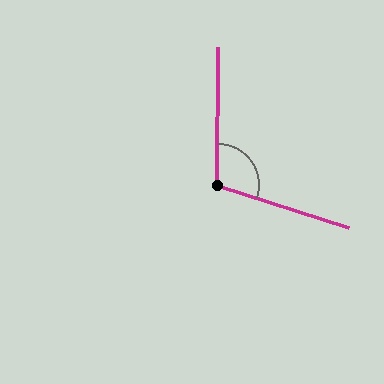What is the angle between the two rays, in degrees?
Approximately 108 degrees.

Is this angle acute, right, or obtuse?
It is obtuse.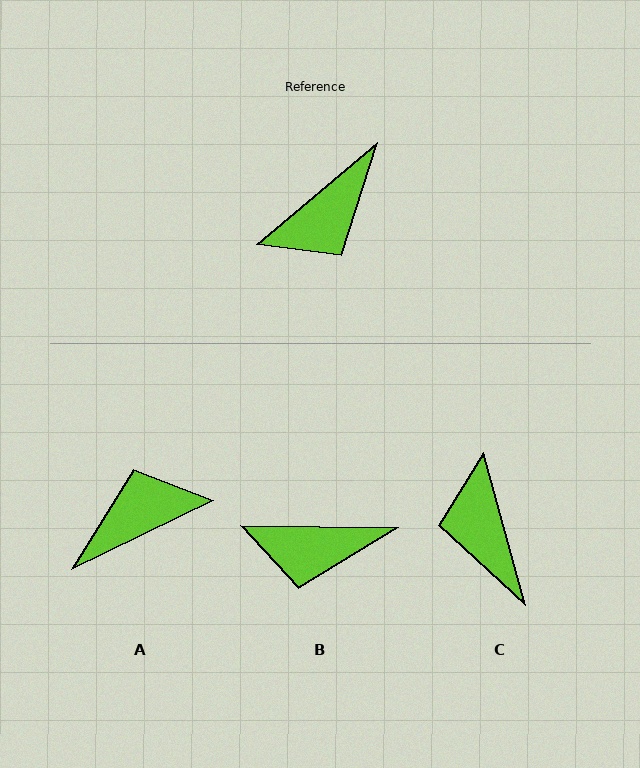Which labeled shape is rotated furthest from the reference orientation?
A, about 166 degrees away.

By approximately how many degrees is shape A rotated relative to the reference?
Approximately 166 degrees counter-clockwise.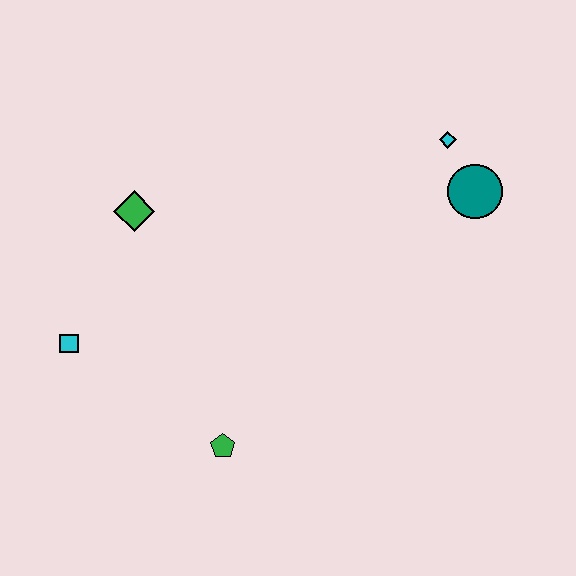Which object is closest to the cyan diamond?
The teal circle is closest to the cyan diamond.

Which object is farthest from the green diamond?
The teal circle is farthest from the green diamond.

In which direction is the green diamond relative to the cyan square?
The green diamond is above the cyan square.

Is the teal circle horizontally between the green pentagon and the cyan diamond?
No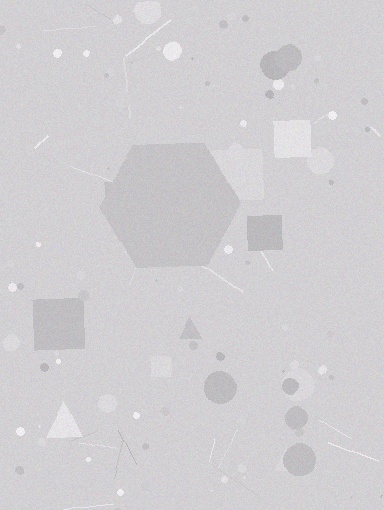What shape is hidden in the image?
A hexagon is hidden in the image.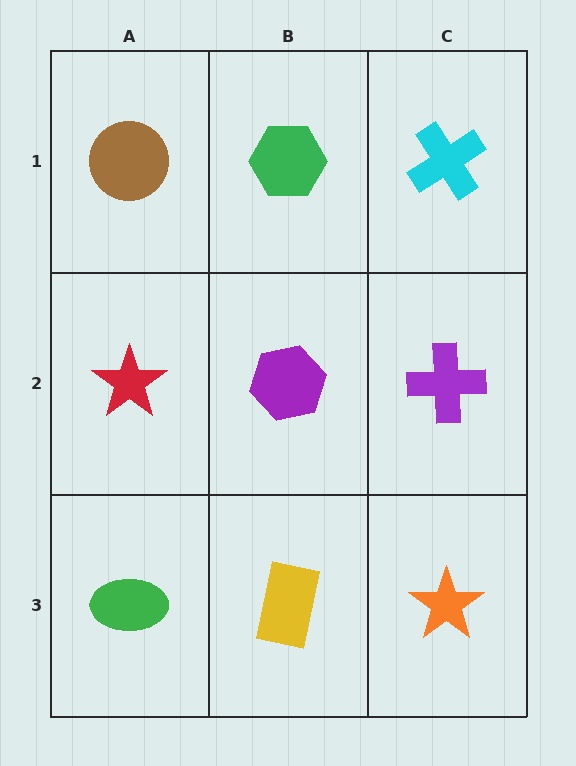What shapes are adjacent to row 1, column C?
A purple cross (row 2, column C), a green hexagon (row 1, column B).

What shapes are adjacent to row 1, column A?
A red star (row 2, column A), a green hexagon (row 1, column B).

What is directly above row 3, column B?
A purple hexagon.